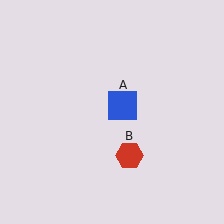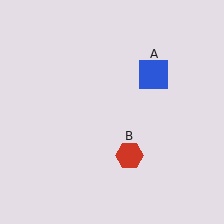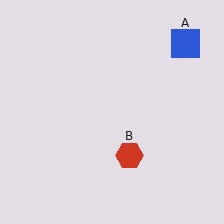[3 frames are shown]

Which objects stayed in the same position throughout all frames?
Red hexagon (object B) remained stationary.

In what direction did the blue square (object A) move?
The blue square (object A) moved up and to the right.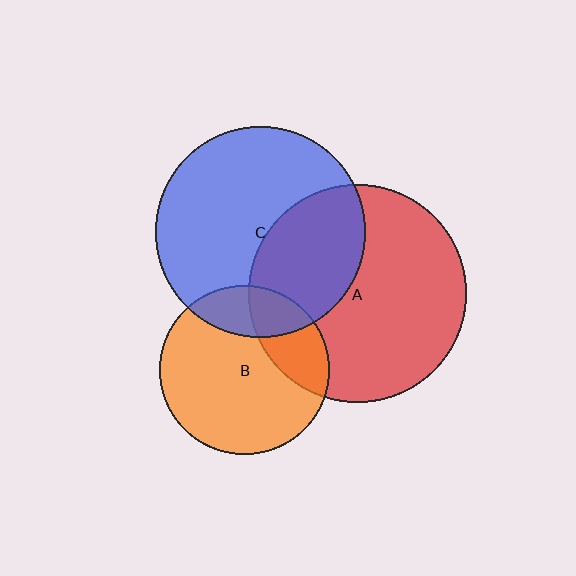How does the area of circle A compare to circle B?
Approximately 1.7 times.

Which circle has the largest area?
Circle A (red).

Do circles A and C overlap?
Yes.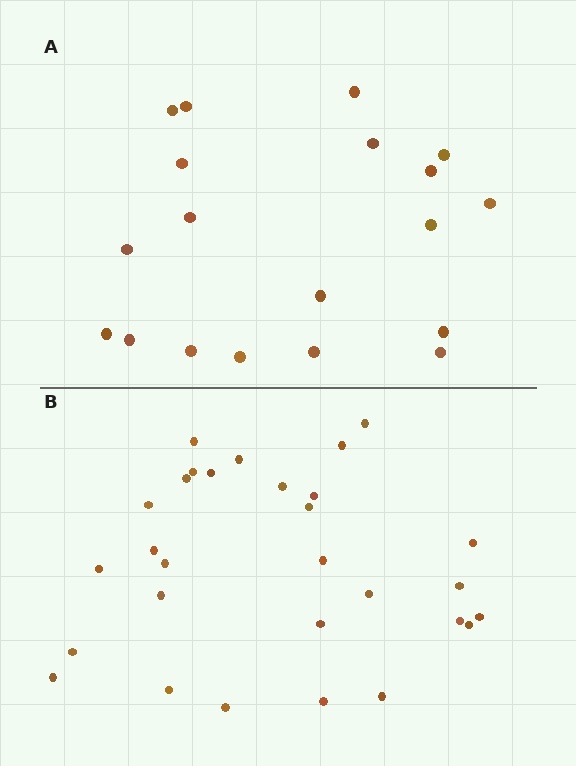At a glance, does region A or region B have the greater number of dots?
Region B (the bottom region) has more dots.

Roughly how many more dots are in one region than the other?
Region B has roughly 10 or so more dots than region A.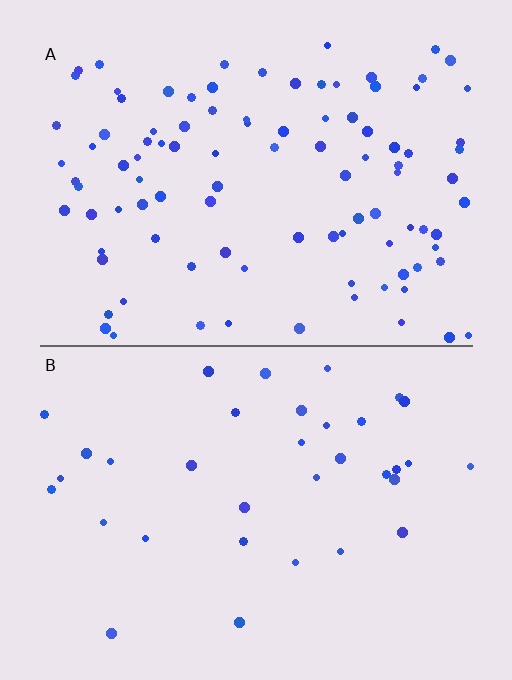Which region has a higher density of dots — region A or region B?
A (the top).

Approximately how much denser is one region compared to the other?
Approximately 2.9× — region A over region B.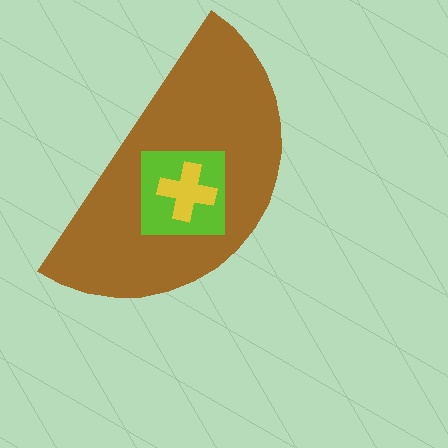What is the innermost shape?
The yellow cross.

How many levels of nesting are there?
3.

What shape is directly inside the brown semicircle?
The lime square.